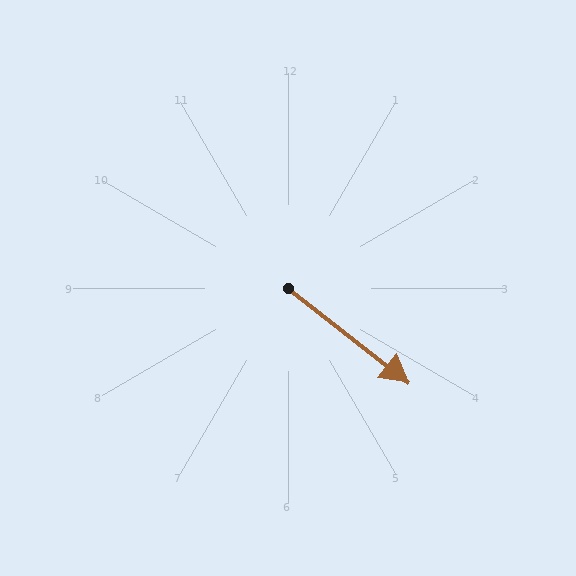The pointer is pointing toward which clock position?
Roughly 4 o'clock.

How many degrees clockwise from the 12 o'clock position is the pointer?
Approximately 128 degrees.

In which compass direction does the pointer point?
Southeast.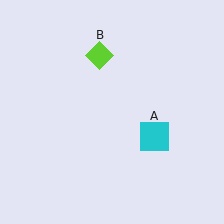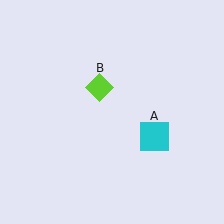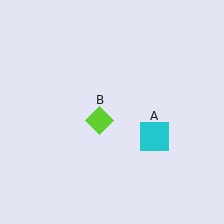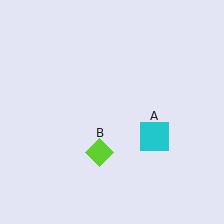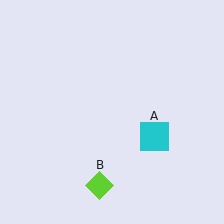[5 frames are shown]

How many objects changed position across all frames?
1 object changed position: lime diamond (object B).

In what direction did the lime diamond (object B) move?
The lime diamond (object B) moved down.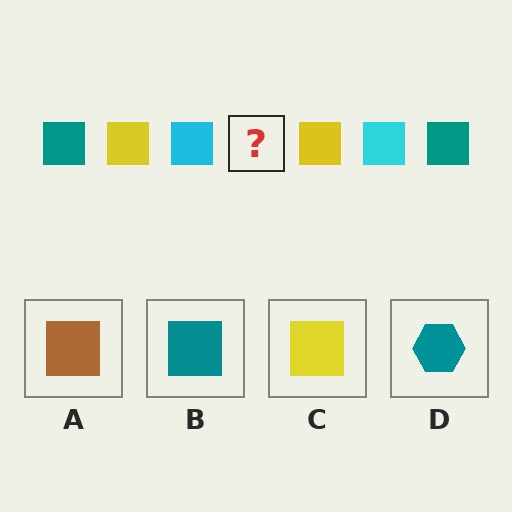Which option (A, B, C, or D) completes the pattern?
B.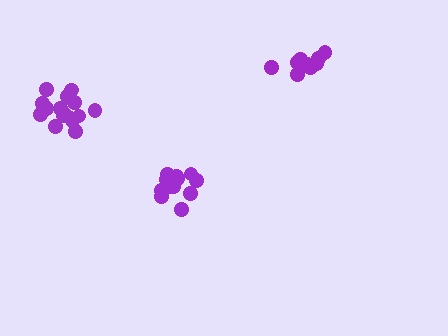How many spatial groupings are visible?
There are 3 spatial groupings.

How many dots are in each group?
Group 1: 16 dots, Group 2: 12 dots, Group 3: 11 dots (39 total).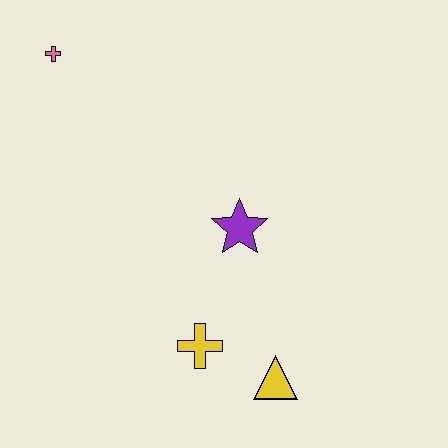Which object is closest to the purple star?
The yellow cross is closest to the purple star.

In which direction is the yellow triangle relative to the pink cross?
The yellow triangle is below the pink cross.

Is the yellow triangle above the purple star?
No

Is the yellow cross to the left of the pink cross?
No